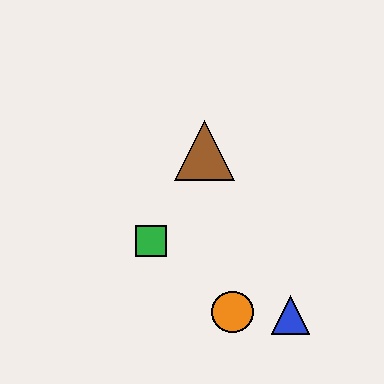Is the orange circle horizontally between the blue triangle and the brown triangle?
Yes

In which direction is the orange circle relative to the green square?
The orange circle is to the right of the green square.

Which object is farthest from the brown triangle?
The blue triangle is farthest from the brown triangle.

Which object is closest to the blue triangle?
The orange circle is closest to the blue triangle.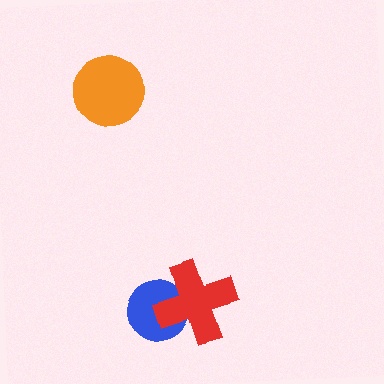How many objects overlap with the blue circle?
1 object overlaps with the blue circle.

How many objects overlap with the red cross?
1 object overlaps with the red cross.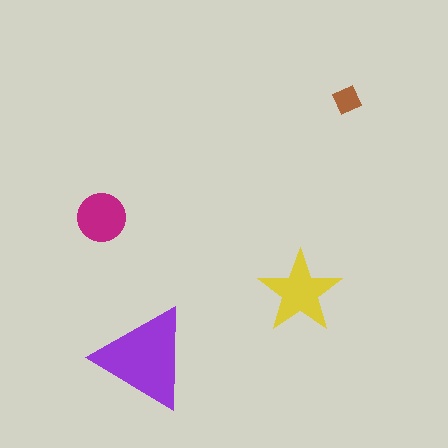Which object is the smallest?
The brown diamond.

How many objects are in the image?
There are 4 objects in the image.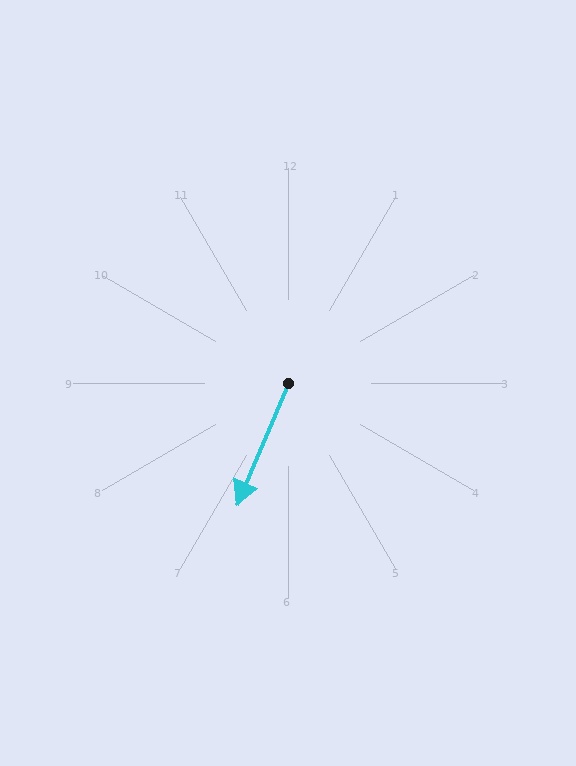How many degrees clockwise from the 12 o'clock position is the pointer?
Approximately 203 degrees.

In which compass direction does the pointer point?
Southwest.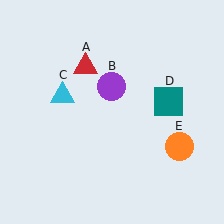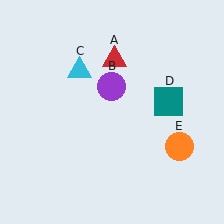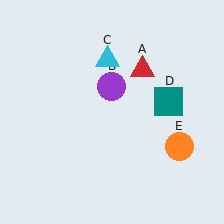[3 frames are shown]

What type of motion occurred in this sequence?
The red triangle (object A), cyan triangle (object C) rotated clockwise around the center of the scene.